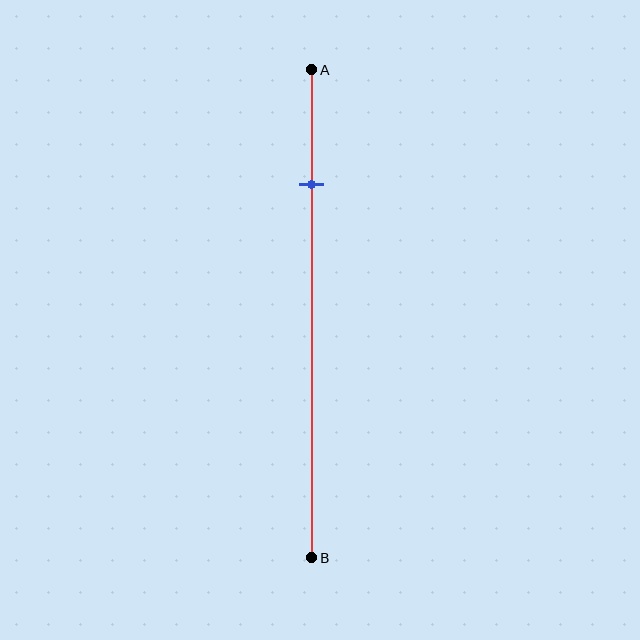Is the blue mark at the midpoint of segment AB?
No, the mark is at about 25% from A, not at the 50% midpoint.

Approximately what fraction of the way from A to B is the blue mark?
The blue mark is approximately 25% of the way from A to B.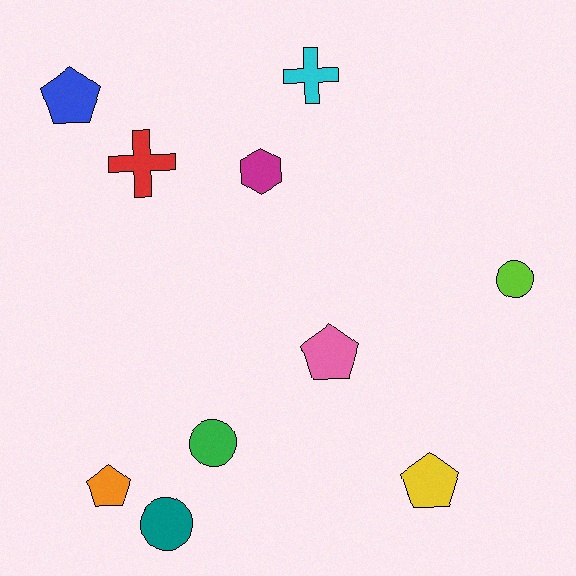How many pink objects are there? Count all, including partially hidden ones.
There is 1 pink object.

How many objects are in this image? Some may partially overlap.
There are 10 objects.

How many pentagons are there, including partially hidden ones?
There are 4 pentagons.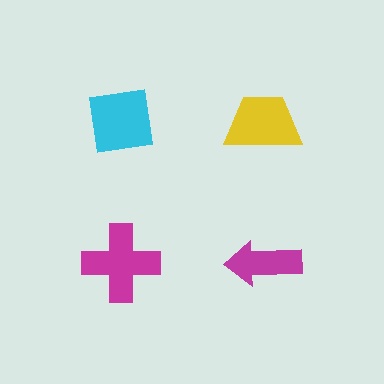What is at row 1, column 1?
A cyan square.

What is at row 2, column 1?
A magenta cross.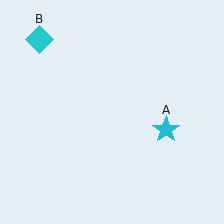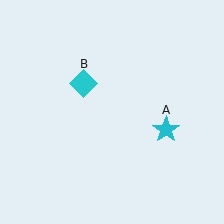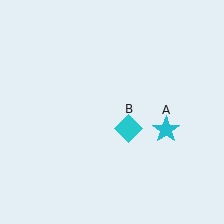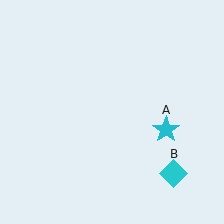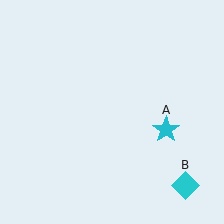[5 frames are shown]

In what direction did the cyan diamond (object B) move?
The cyan diamond (object B) moved down and to the right.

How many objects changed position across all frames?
1 object changed position: cyan diamond (object B).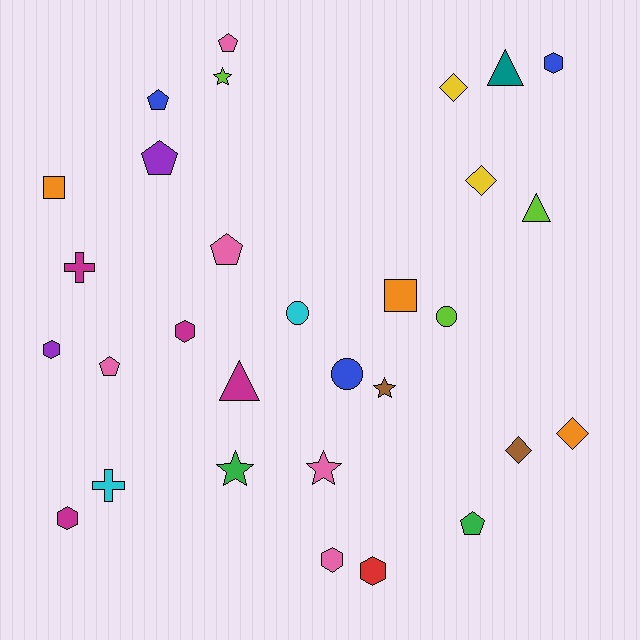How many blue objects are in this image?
There are 3 blue objects.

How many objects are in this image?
There are 30 objects.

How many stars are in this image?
There are 4 stars.